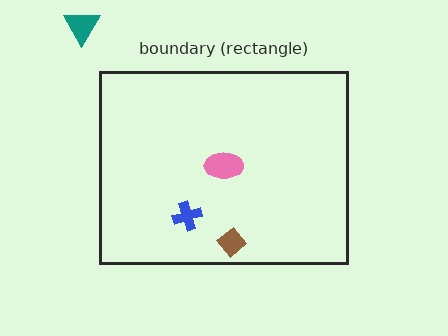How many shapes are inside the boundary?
3 inside, 1 outside.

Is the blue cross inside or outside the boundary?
Inside.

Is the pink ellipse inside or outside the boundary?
Inside.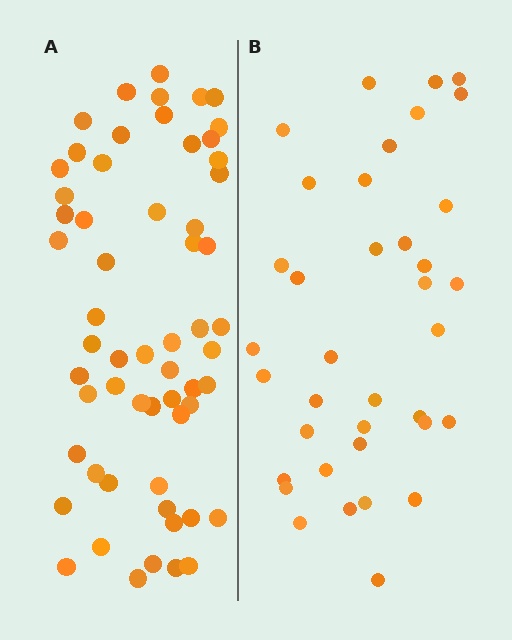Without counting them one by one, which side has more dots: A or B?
Region A (the left region) has more dots.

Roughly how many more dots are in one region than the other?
Region A has approximately 20 more dots than region B.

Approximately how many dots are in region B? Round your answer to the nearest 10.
About 40 dots. (The exact count is 37, which rounds to 40.)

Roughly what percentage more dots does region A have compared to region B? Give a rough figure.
About 60% more.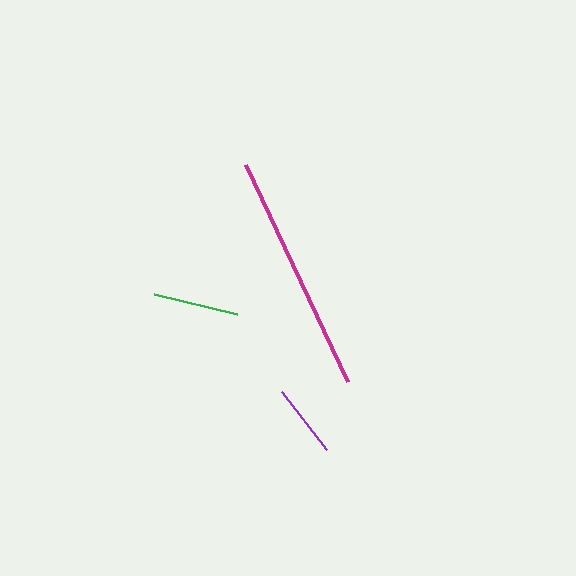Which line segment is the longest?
The magenta line is the longest at approximately 240 pixels.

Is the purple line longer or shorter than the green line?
The green line is longer than the purple line.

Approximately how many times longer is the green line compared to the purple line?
The green line is approximately 1.2 times the length of the purple line.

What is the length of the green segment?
The green segment is approximately 85 pixels long.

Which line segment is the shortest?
The purple line is the shortest at approximately 74 pixels.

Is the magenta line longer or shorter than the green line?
The magenta line is longer than the green line.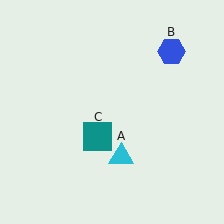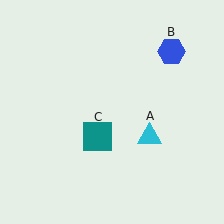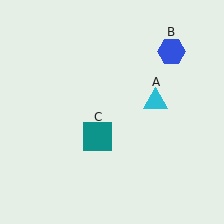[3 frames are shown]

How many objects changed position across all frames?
1 object changed position: cyan triangle (object A).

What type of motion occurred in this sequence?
The cyan triangle (object A) rotated counterclockwise around the center of the scene.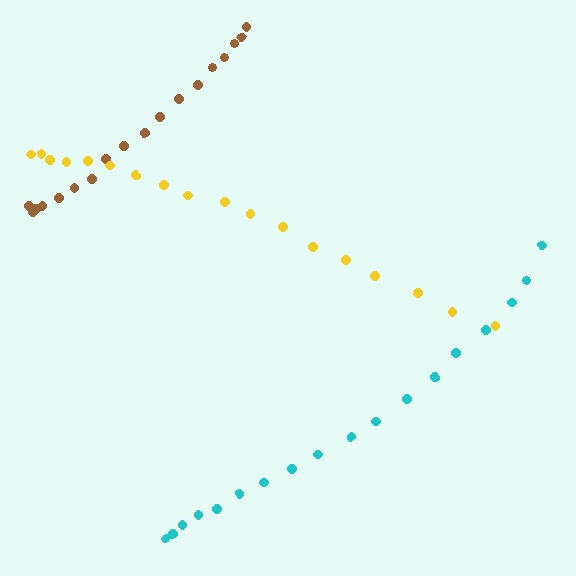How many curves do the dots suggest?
There are 3 distinct paths.